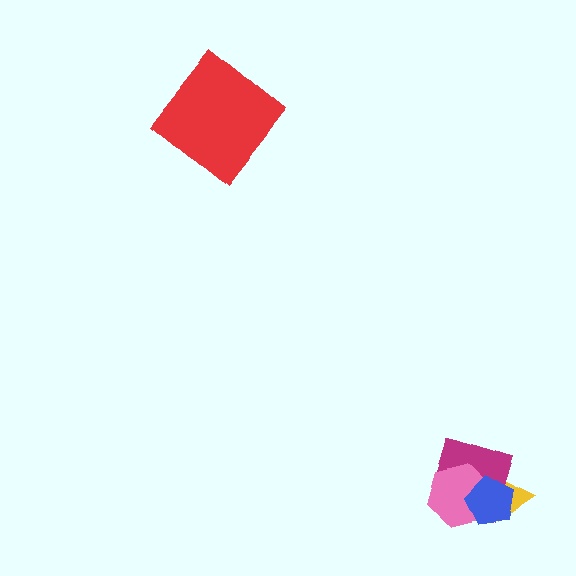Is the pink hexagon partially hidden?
Yes, it is partially covered by another shape.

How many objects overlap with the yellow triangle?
3 objects overlap with the yellow triangle.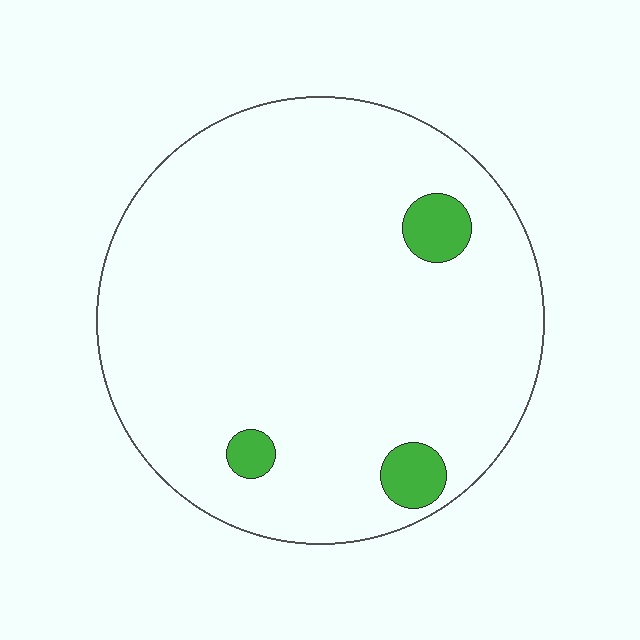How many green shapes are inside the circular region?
3.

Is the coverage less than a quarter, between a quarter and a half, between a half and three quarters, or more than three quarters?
Less than a quarter.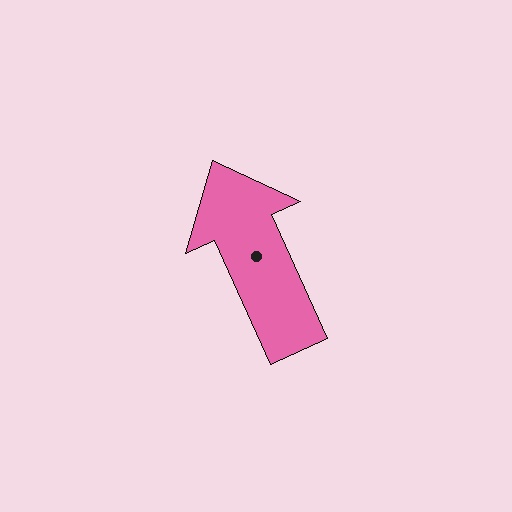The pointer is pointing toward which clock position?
Roughly 11 o'clock.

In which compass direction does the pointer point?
Northwest.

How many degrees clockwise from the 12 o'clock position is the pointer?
Approximately 336 degrees.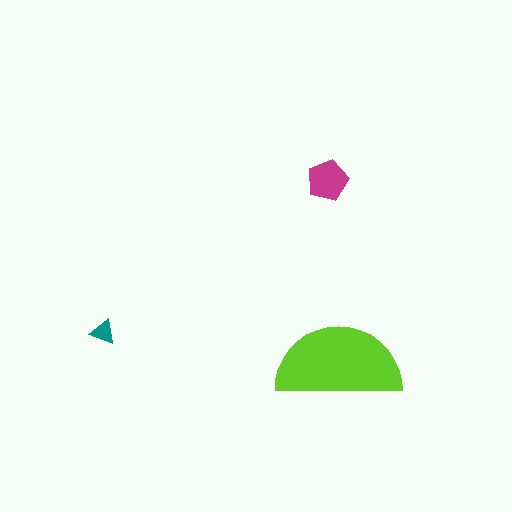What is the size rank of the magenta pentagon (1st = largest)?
2nd.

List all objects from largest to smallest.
The lime semicircle, the magenta pentagon, the teal triangle.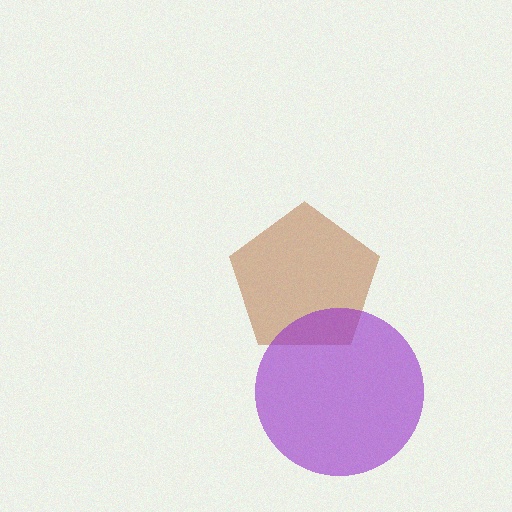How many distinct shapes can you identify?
There are 2 distinct shapes: a brown pentagon, a purple circle.